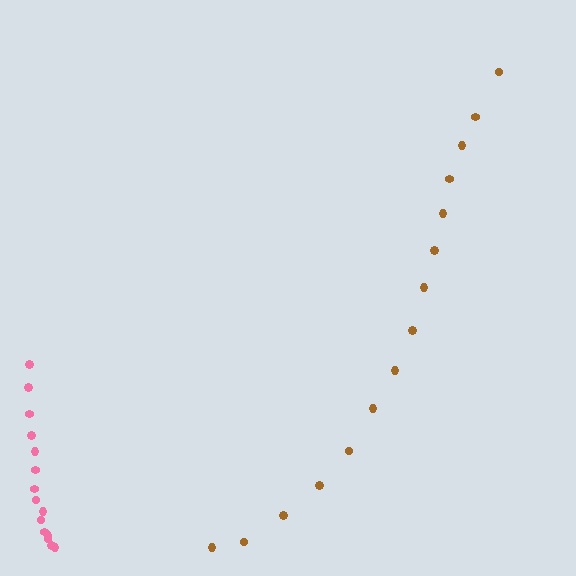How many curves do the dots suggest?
There are 2 distinct paths.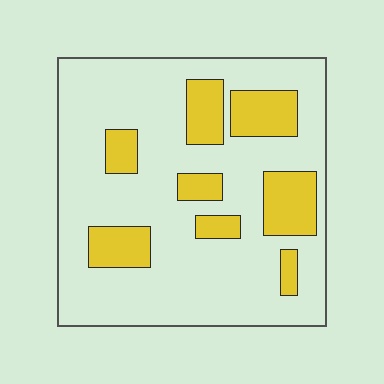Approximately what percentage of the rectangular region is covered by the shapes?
Approximately 25%.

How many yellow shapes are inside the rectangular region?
8.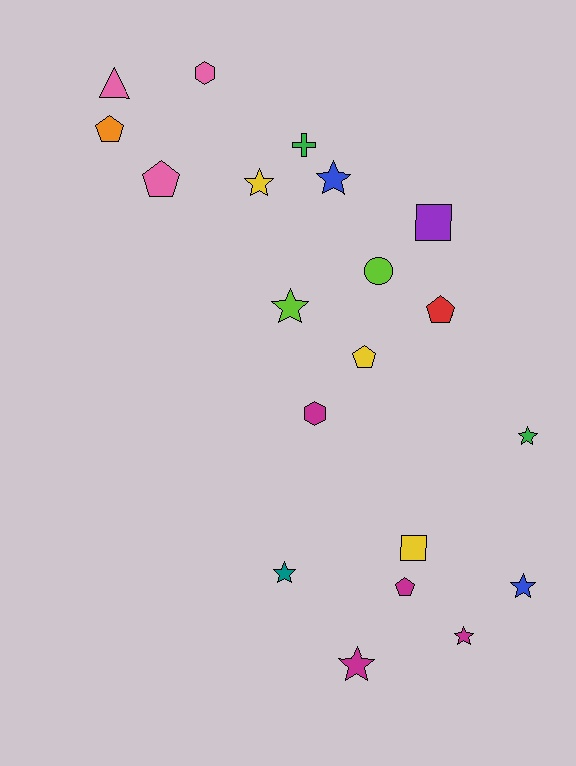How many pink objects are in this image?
There are 3 pink objects.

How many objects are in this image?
There are 20 objects.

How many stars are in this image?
There are 8 stars.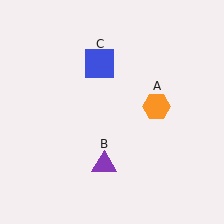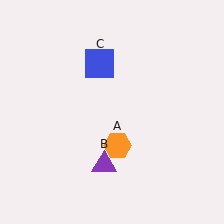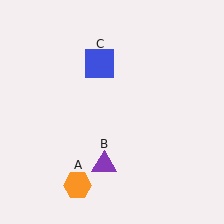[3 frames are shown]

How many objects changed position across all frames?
1 object changed position: orange hexagon (object A).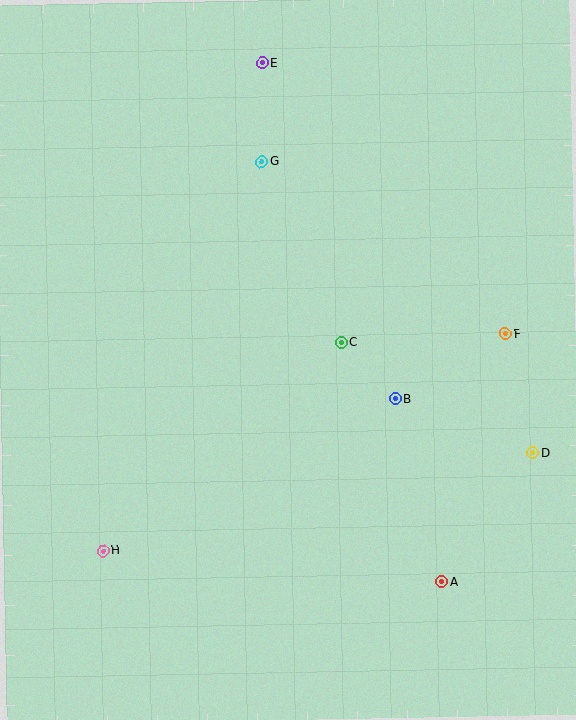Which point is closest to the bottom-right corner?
Point A is closest to the bottom-right corner.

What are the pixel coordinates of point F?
Point F is at (505, 333).